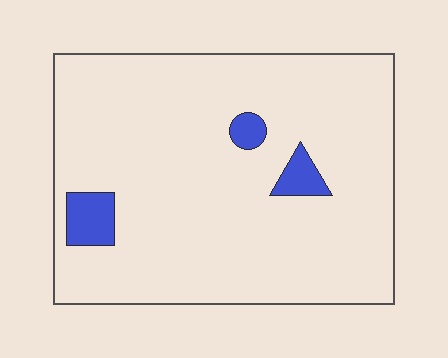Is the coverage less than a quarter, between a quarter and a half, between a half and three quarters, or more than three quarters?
Less than a quarter.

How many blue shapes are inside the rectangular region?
3.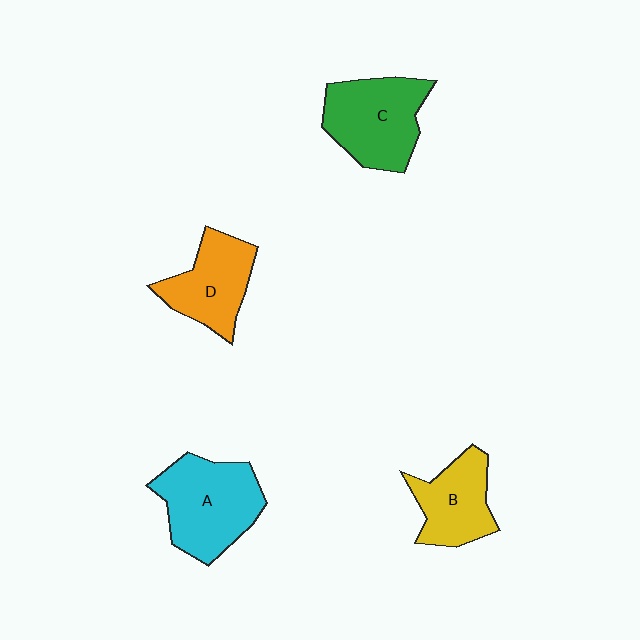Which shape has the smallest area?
Shape B (yellow).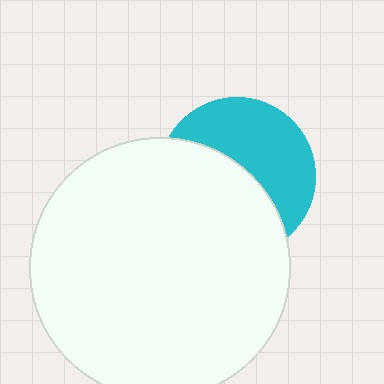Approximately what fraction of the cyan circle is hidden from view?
Roughly 52% of the cyan circle is hidden behind the white circle.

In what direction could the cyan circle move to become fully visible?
The cyan circle could move toward the upper-right. That would shift it out from behind the white circle entirely.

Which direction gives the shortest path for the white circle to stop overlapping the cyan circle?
Moving toward the lower-left gives the shortest separation.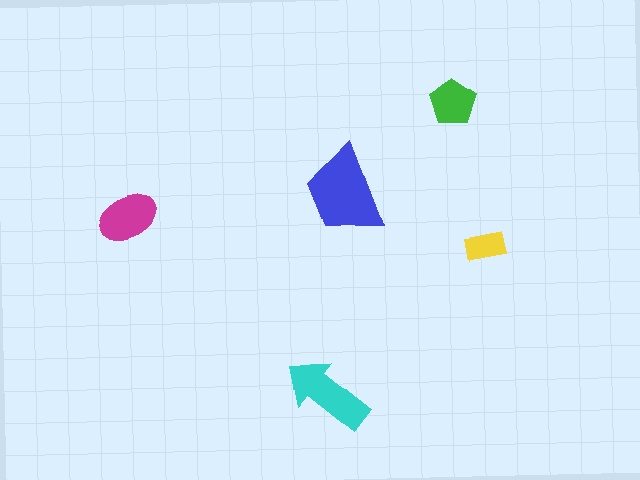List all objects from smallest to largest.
The yellow rectangle, the green pentagon, the magenta ellipse, the cyan arrow, the blue trapezoid.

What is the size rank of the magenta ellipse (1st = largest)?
3rd.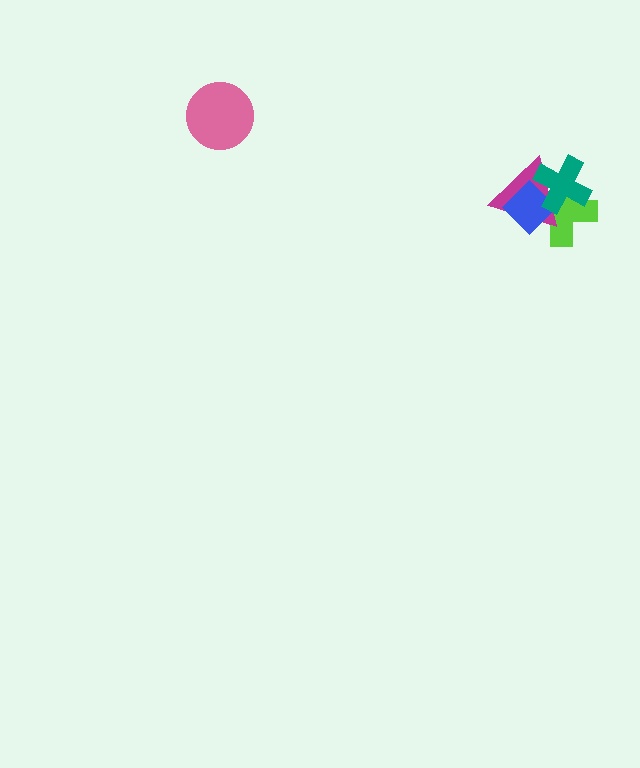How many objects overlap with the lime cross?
3 objects overlap with the lime cross.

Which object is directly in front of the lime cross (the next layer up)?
The magenta triangle is directly in front of the lime cross.